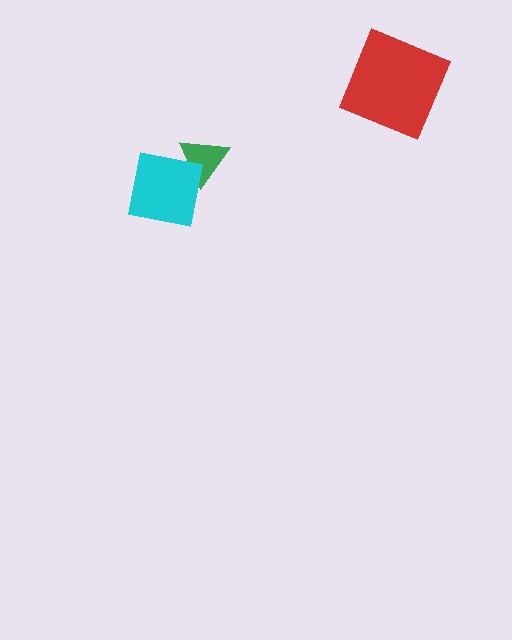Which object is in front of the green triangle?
The cyan square is in front of the green triangle.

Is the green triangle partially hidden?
Yes, it is partially covered by another shape.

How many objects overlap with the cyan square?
1 object overlaps with the cyan square.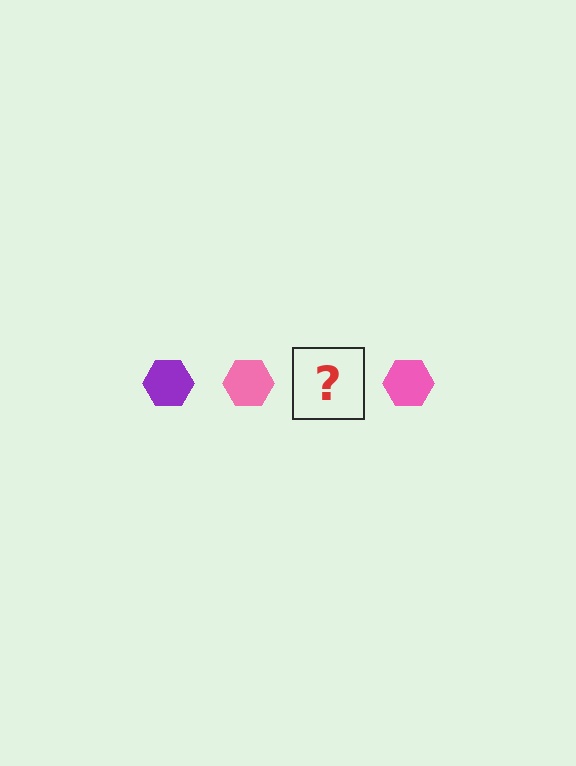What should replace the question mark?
The question mark should be replaced with a purple hexagon.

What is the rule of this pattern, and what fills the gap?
The rule is that the pattern cycles through purple, pink hexagons. The gap should be filled with a purple hexagon.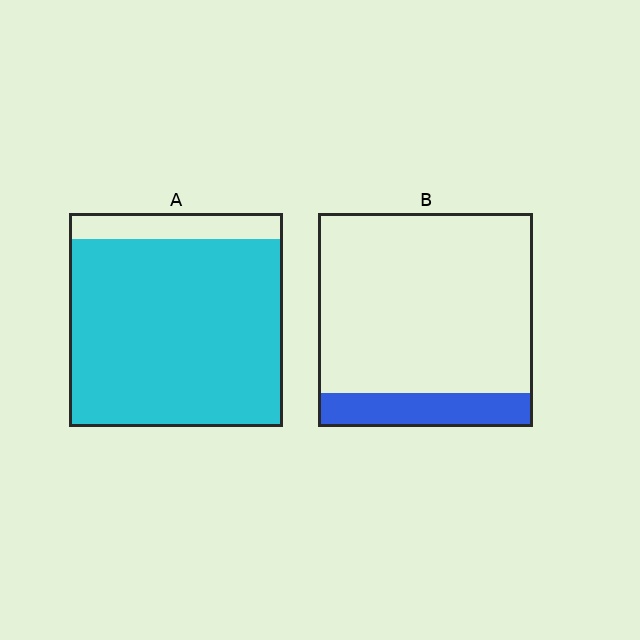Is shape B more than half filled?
No.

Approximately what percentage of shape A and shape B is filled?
A is approximately 90% and B is approximately 15%.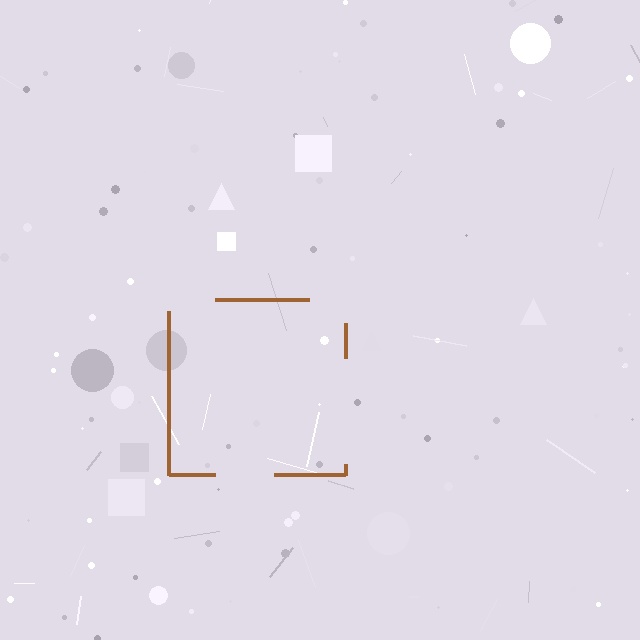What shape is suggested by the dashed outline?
The dashed outline suggests a square.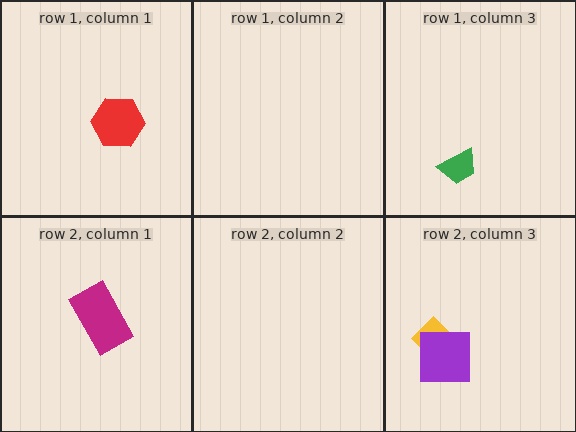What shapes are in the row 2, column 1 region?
The magenta rectangle.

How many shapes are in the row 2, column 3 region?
2.